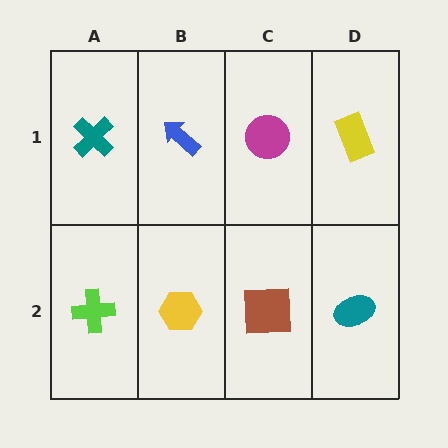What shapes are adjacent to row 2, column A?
A teal cross (row 1, column A), a yellow hexagon (row 2, column B).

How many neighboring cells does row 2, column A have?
2.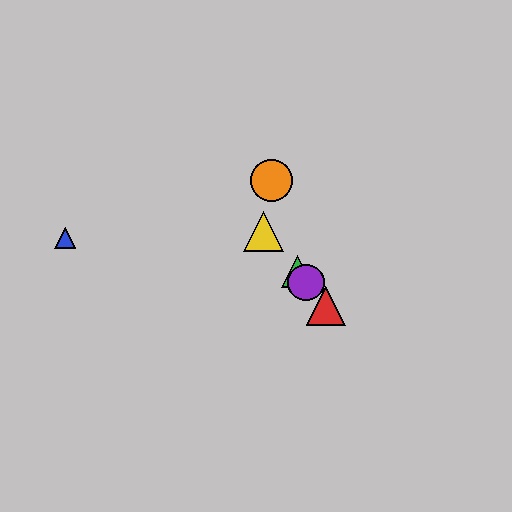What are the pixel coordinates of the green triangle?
The green triangle is at (297, 272).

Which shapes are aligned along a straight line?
The red triangle, the green triangle, the yellow triangle, the purple circle are aligned along a straight line.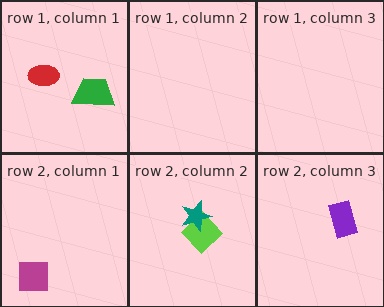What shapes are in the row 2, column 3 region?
The purple rectangle.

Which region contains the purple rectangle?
The row 2, column 3 region.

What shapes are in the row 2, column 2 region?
The lime diamond, the teal star.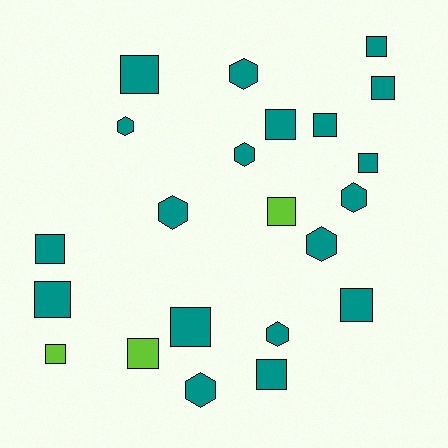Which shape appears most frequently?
Square, with 14 objects.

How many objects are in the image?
There are 22 objects.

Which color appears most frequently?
Teal, with 19 objects.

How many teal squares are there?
There are 11 teal squares.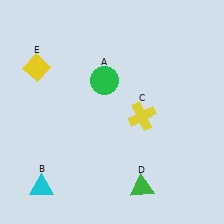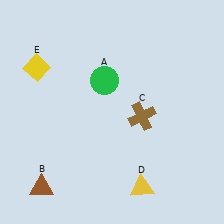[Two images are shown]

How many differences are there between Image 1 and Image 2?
There are 3 differences between the two images.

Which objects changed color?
B changed from cyan to brown. C changed from yellow to brown. D changed from green to yellow.